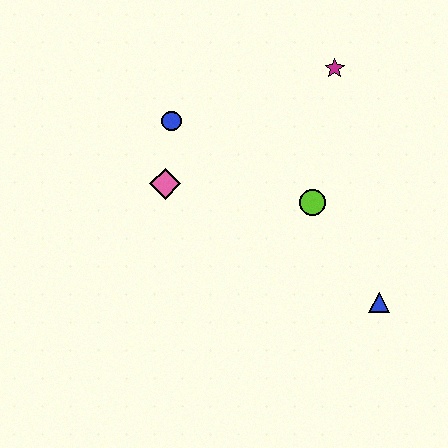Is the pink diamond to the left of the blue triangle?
Yes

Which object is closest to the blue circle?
The pink diamond is closest to the blue circle.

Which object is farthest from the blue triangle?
The blue circle is farthest from the blue triangle.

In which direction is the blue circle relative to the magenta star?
The blue circle is to the left of the magenta star.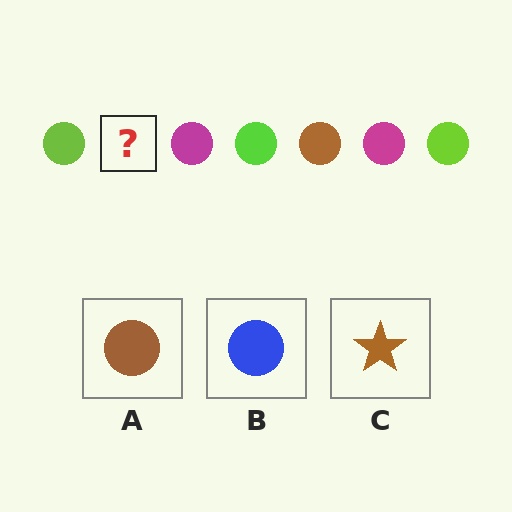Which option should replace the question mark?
Option A.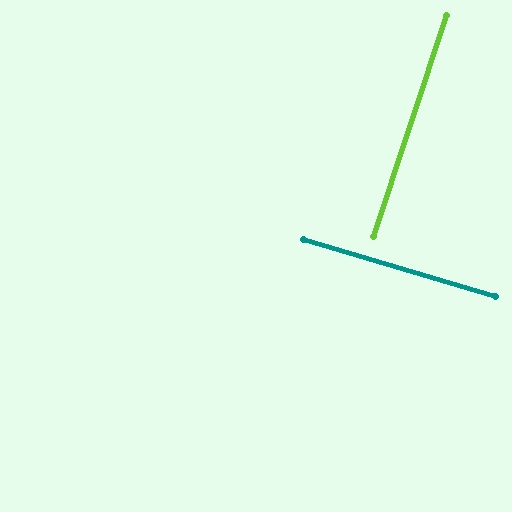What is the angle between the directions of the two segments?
Approximately 88 degrees.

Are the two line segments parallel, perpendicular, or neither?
Perpendicular — they meet at approximately 88°.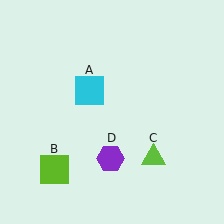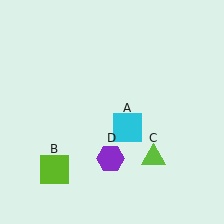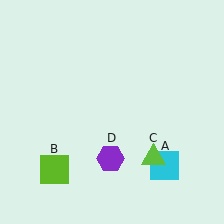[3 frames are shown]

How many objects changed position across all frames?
1 object changed position: cyan square (object A).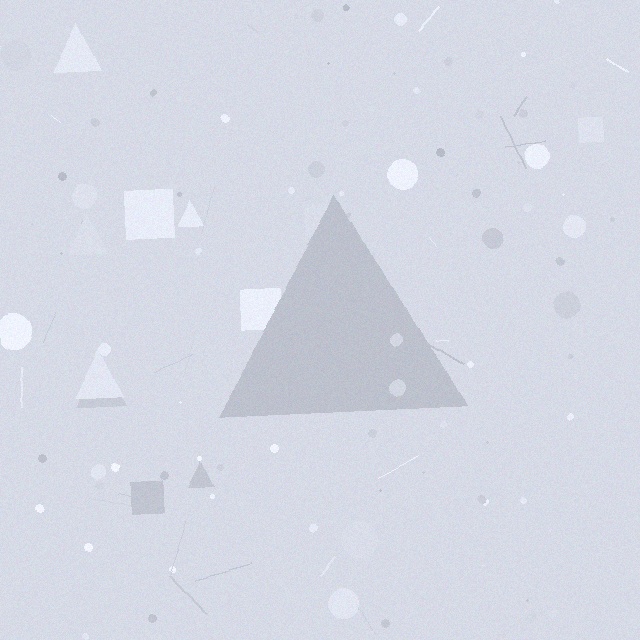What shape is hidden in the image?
A triangle is hidden in the image.